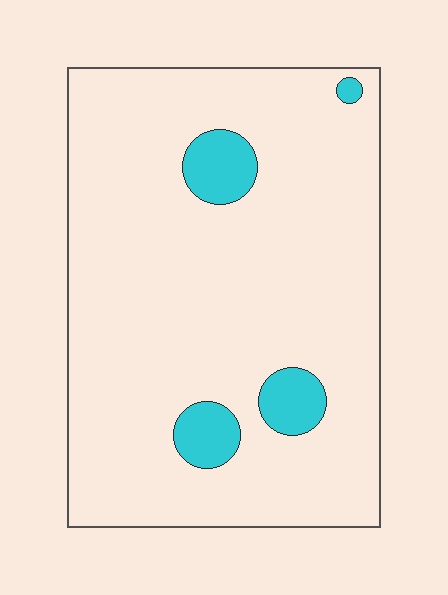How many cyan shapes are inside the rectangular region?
4.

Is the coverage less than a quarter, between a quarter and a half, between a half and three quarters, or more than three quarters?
Less than a quarter.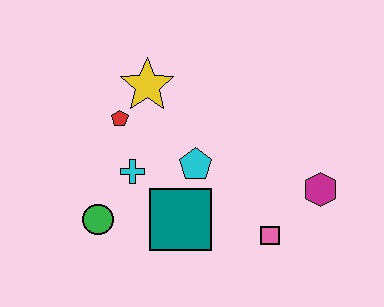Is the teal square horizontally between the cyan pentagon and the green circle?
Yes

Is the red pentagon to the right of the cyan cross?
No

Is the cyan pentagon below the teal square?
No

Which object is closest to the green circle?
The cyan cross is closest to the green circle.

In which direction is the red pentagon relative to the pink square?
The red pentagon is to the left of the pink square.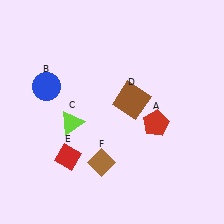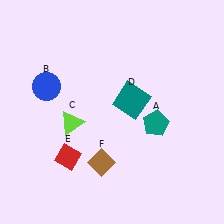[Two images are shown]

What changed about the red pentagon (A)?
In Image 1, A is red. In Image 2, it changed to teal.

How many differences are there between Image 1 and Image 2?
There are 2 differences between the two images.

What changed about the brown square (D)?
In Image 1, D is brown. In Image 2, it changed to teal.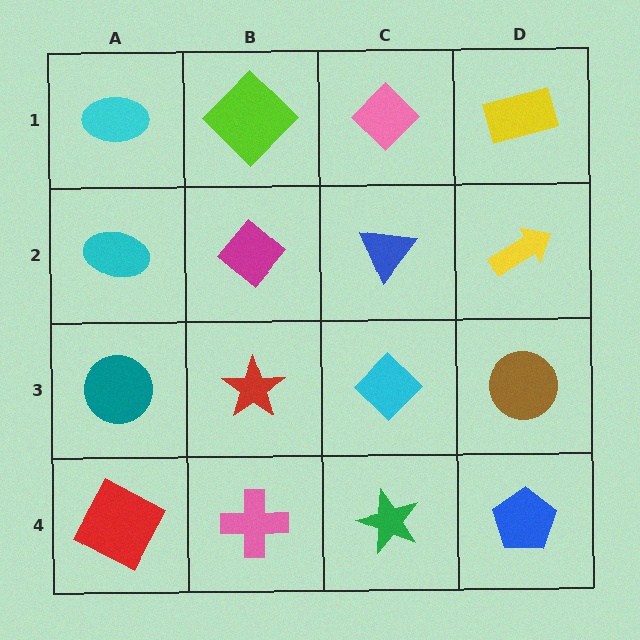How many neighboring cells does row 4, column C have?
3.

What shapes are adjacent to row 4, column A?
A teal circle (row 3, column A), a pink cross (row 4, column B).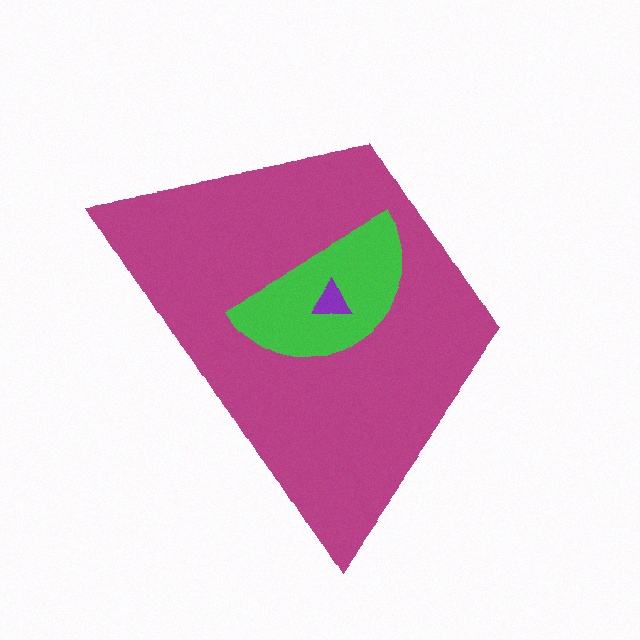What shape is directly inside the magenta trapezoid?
The green semicircle.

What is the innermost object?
The purple triangle.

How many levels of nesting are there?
3.